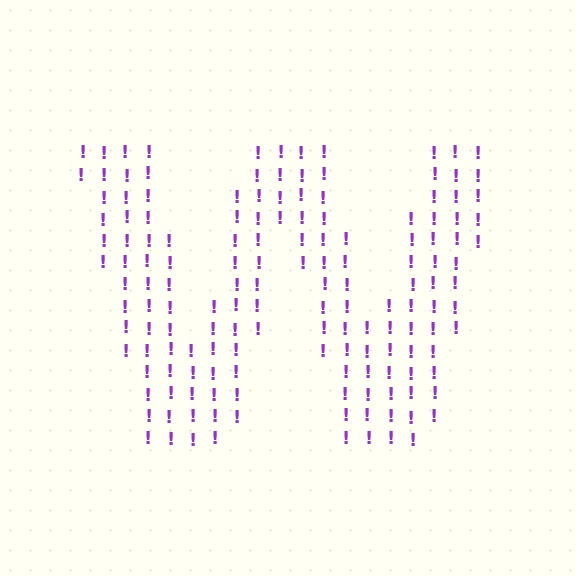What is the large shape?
The large shape is the letter W.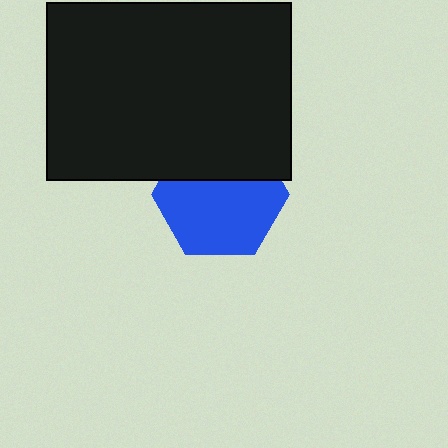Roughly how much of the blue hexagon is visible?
About half of it is visible (roughly 63%).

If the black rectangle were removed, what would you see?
You would see the complete blue hexagon.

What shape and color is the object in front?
The object in front is a black rectangle.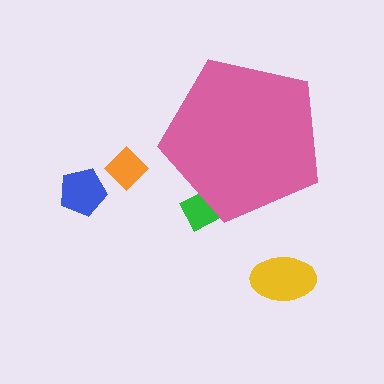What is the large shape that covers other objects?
A pink pentagon.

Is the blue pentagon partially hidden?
No, the blue pentagon is fully visible.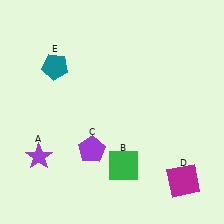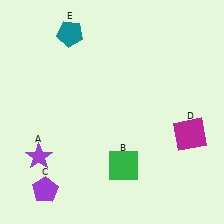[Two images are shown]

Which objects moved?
The objects that moved are: the purple pentagon (C), the magenta square (D), the teal pentagon (E).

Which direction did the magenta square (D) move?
The magenta square (D) moved up.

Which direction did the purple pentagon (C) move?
The purple pentagon (C) moved left.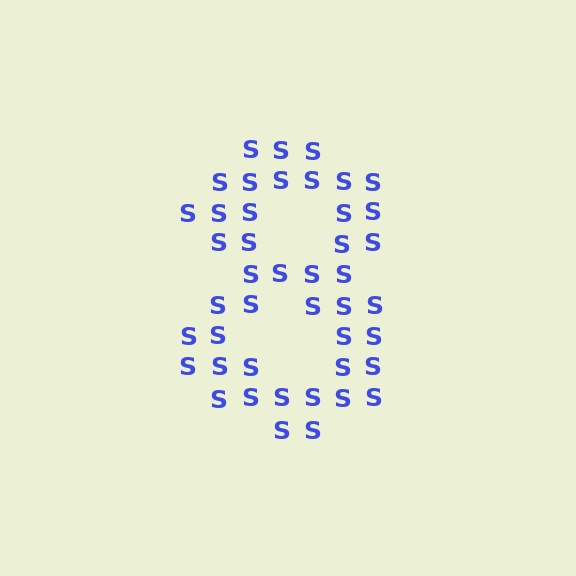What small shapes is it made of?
It is made of small letter S's.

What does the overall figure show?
The overall figure shows the digit 8.